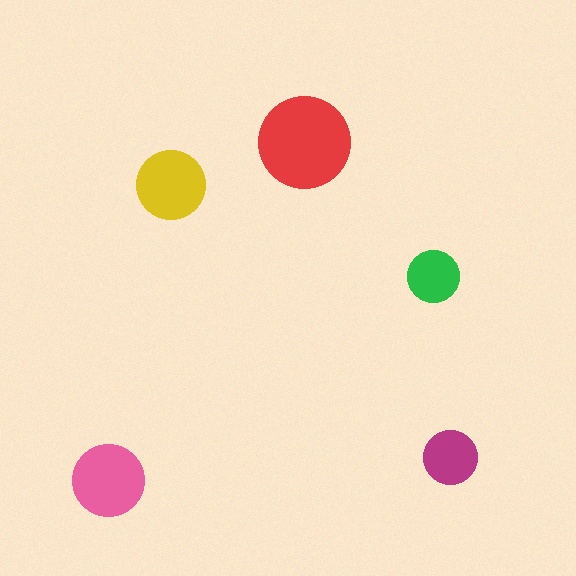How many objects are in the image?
There are 5 objects in the image.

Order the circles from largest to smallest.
the red one, the pink one, the yellow one, the magenta one, the green one.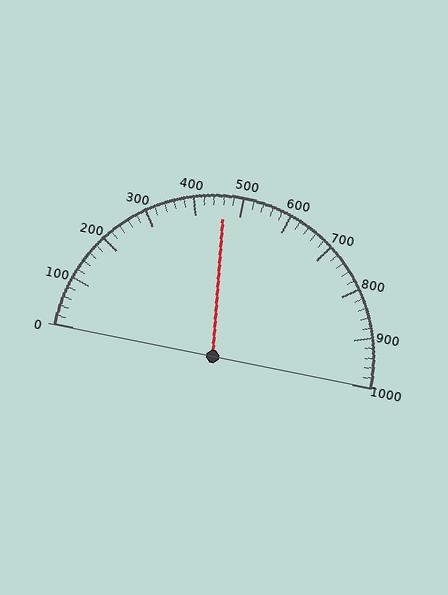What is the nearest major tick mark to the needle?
The nearest major tick mark is 500.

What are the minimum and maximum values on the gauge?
The gauge ranges from 0 to 1000.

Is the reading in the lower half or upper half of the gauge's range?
The reading is in the lower half of the range (0 to 1000).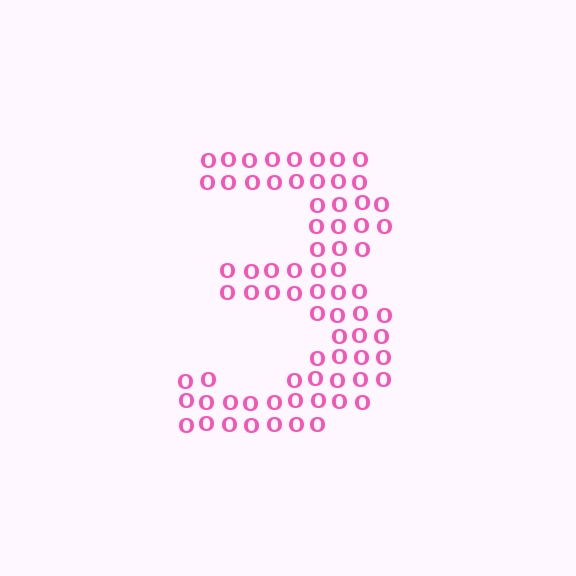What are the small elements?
The small elements are letter O's.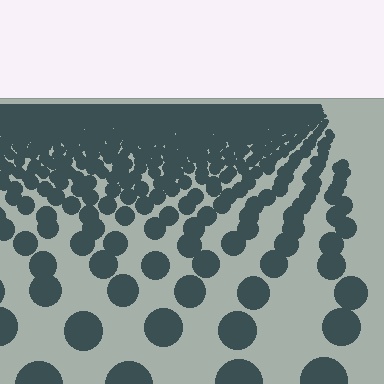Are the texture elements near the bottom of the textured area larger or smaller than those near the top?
Larger. Near the bottom, elements are closer to the viewer and appear at a bigger on-screen size.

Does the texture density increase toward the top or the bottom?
Density increases toward the top.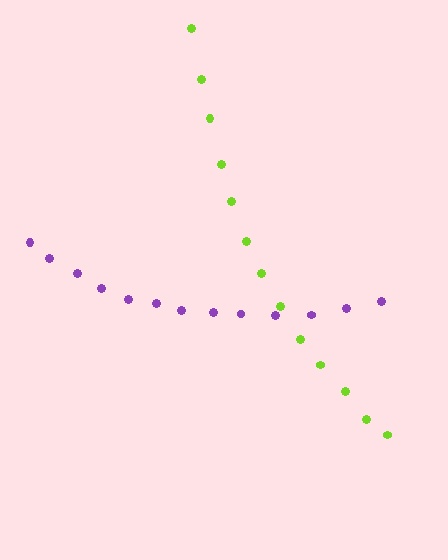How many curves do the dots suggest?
There are 2 distinct paths.